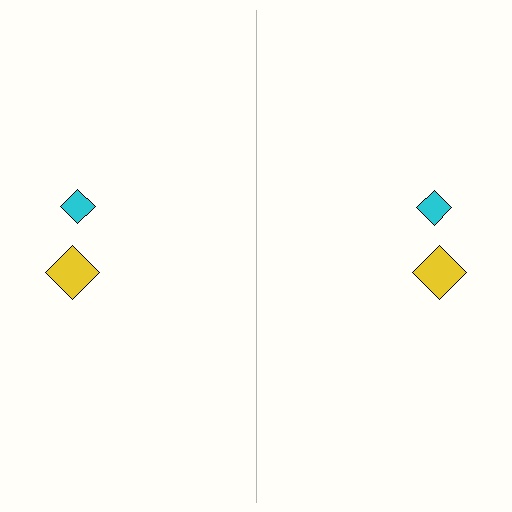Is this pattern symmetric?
Yes, this pattern has bilateral (reflection) symmetry.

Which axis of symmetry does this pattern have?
The pattern has a vertical axis of symmetry running through the center of the image.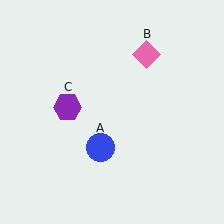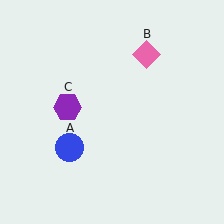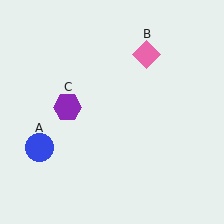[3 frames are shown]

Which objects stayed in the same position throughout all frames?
Pink diamond (object B) and purple hexagon (object C) remained stationary.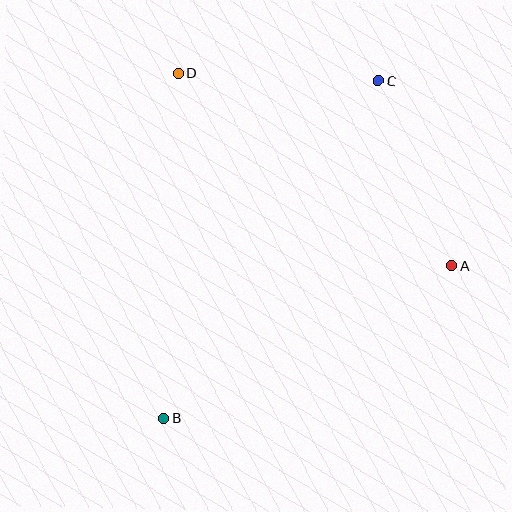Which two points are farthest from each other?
Points B and C are farthest from each other.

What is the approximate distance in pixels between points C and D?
The distance between C and D is approximately 201 pixels.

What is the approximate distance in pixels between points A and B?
The distance between A and B is approximately 326 pixels.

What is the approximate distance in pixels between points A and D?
The distance between A and D is approximately 334 pixels.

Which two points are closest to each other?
Points A and C are closest to each other.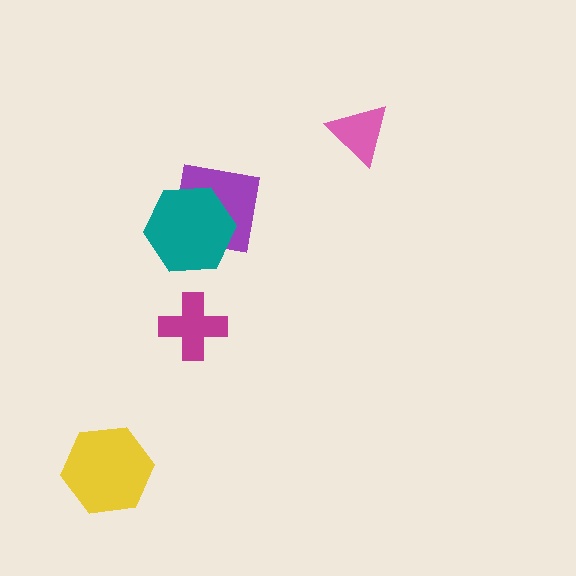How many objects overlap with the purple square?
1 object overlaps with the purple square.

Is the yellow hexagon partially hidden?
No, no other shape covers it.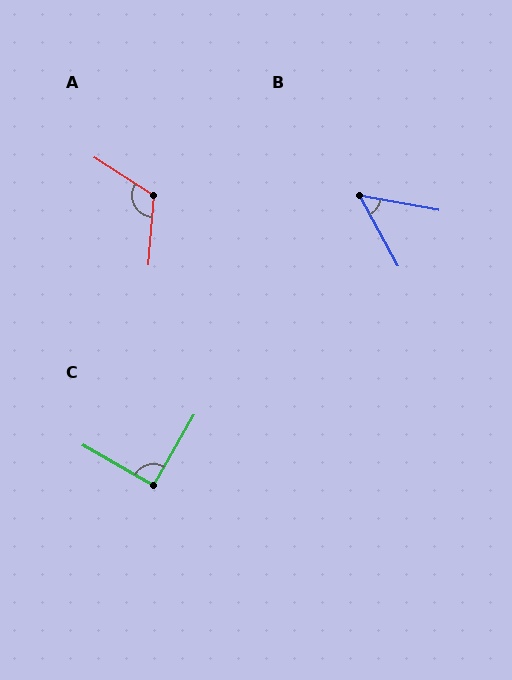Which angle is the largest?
A, at approximately 118 degrees.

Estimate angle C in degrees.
Approximately 90 degrees.